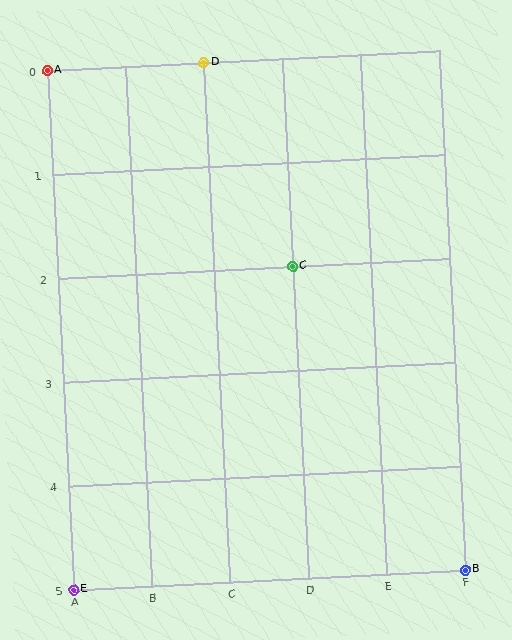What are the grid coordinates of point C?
Point C is at grid coordinates (D, 2).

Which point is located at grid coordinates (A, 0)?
Point A is at (A, 0).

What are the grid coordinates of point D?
Point D is at grid coordinates (C, 0).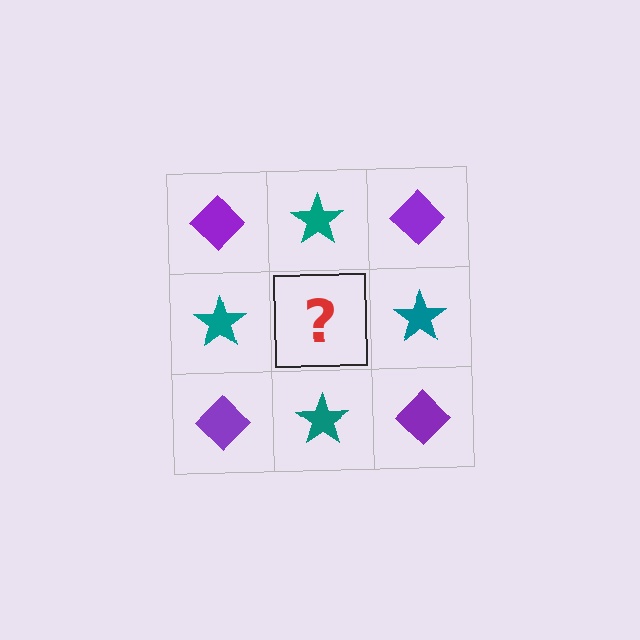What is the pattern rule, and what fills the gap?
The rule is that it alternates purple diamond and teal star in a checkerboard pattern. The gap should be filled with a purple diamond.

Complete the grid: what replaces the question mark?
The question mark should be replaced with a purple diamond.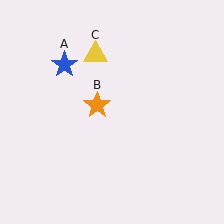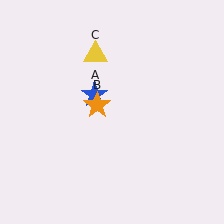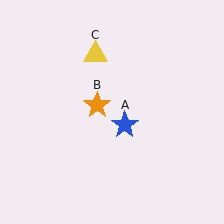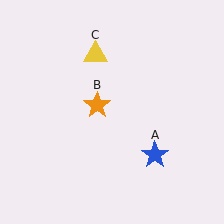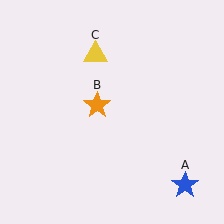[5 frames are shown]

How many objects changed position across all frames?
1 object changed position: blue star (object A).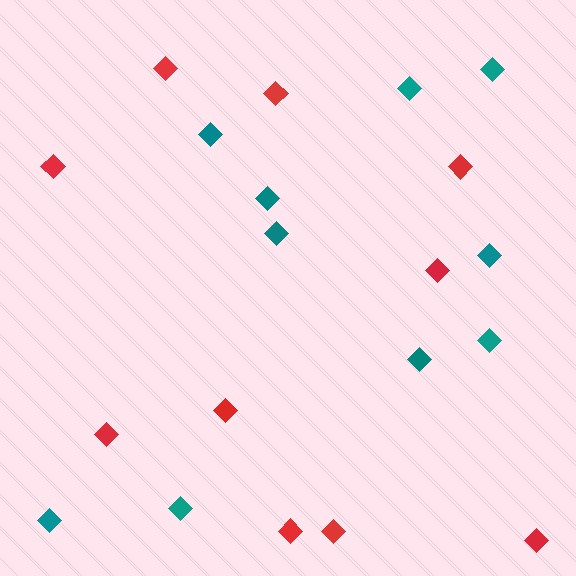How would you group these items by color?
There are 2 groups: one group of teal diamonds (10) and one group of red diamonds (10).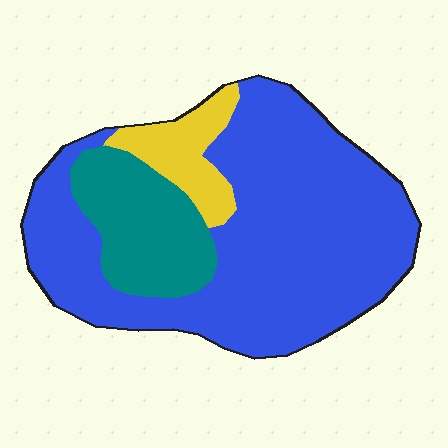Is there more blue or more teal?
Blue.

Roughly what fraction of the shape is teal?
Teal takes up about one fifth (1/5) of the shape.